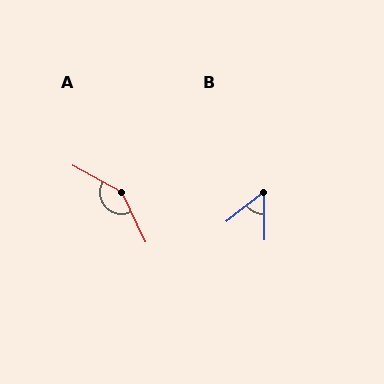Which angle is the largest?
A, at approximately 144 degrees.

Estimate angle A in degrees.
Approximately 144 degrees.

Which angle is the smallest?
B, at approximately 52 degrees.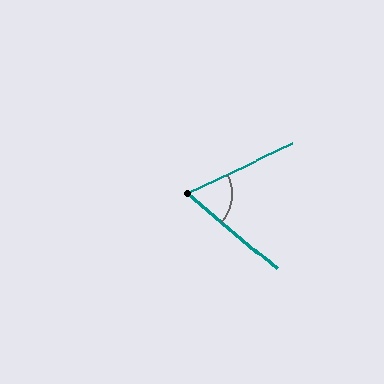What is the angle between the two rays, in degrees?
Approximately 66 degrees.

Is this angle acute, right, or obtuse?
It is acute.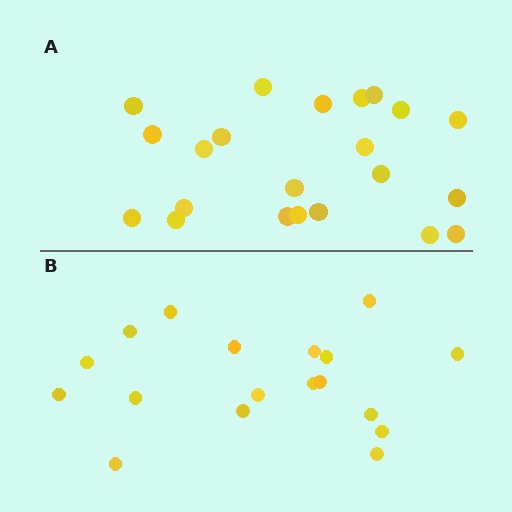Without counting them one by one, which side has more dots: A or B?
Region A (the top region) has more dots.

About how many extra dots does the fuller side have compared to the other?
Region A has about 4 more dots than region B.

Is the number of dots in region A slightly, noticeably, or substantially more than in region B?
Region A has only slightly more — the two regions are fairly close. The ratio is roughly 1.2 to 1.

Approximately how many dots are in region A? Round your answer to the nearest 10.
About 20 dots. (The exact count is 22, which rounds to 20.)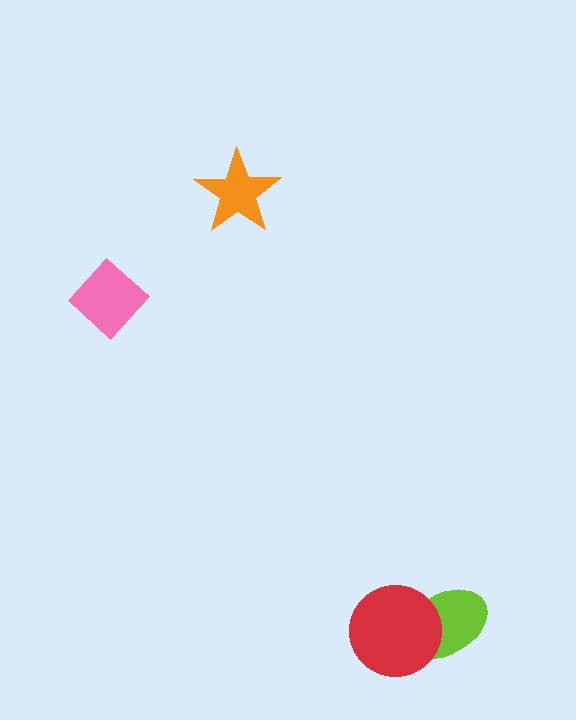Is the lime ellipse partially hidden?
Yes, it is partially covered by another shape.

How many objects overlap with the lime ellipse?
1 object overlaps with the lime ellipse.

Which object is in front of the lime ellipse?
The red circle is in front of the lime ellipse.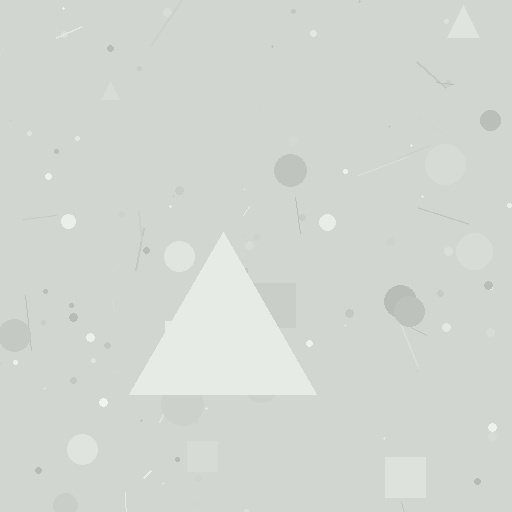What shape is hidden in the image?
A triangle is hidden in the image.